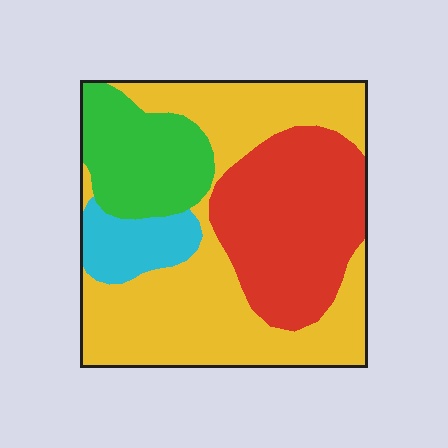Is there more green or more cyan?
Green.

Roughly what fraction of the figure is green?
Green covers roughly 15% of the figure.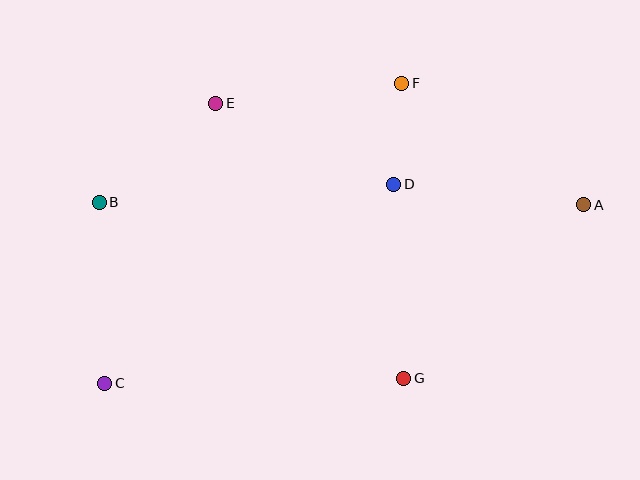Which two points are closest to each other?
Points D and F are closest to each other.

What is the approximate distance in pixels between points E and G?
The distance between E and G is approximately 333 pixels.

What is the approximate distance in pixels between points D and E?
The distance between D and E is approximately 195 pixels.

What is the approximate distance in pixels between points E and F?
The distance between E and F is approximately 187 pixels.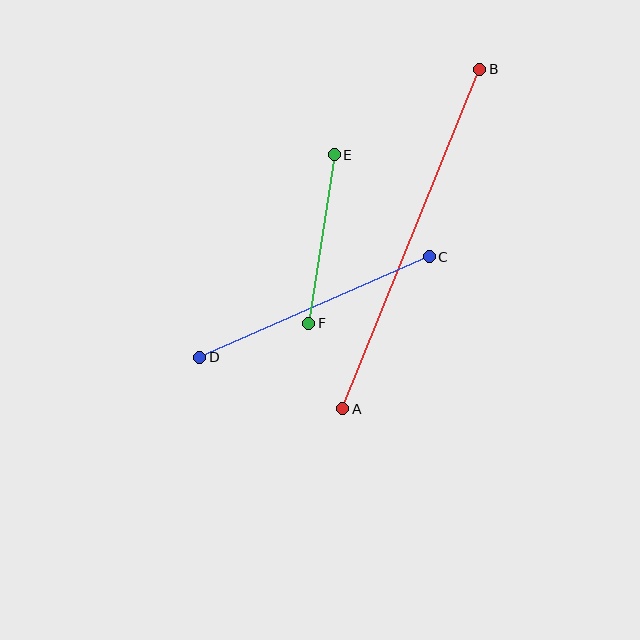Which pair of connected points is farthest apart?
Points A and B are farthest apart.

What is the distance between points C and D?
The distance is approximately 250 pixels.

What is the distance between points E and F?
The distance is approximately 170 pixels.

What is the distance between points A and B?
The distance is approximately 366 pixels.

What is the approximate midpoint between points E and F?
The midpoint is at approximately (322, 239) pixels.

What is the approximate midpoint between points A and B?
The midpoint is at approximately (411, 239) pixels.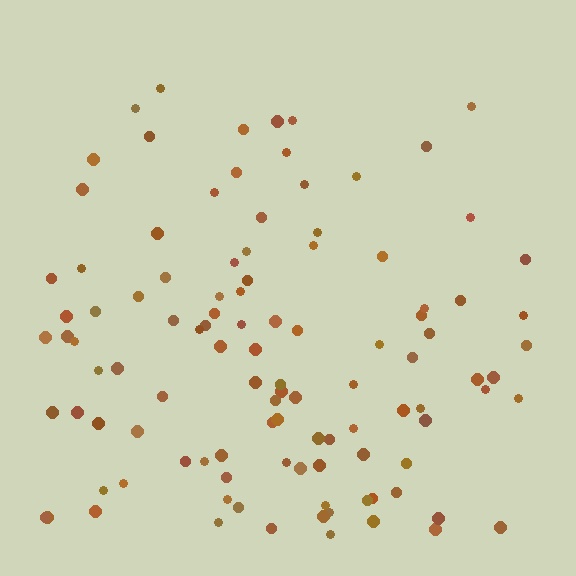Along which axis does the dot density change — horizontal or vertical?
Vertical.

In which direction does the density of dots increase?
From top to bottom, with the bottom side densest.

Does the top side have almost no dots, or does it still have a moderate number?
Still a moderate number, just noticeably fewer than the bottom.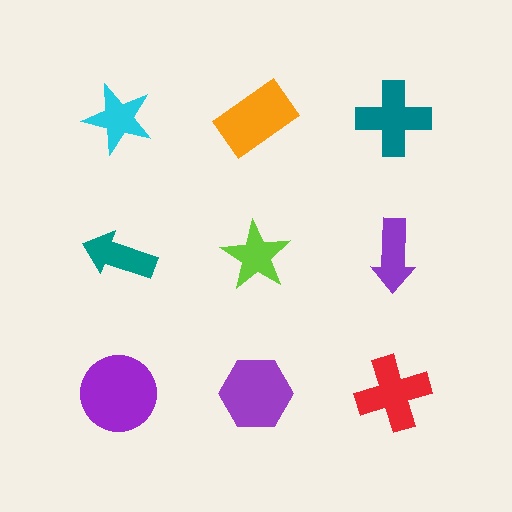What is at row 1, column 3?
A teal cross.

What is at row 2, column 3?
A purple arrow.